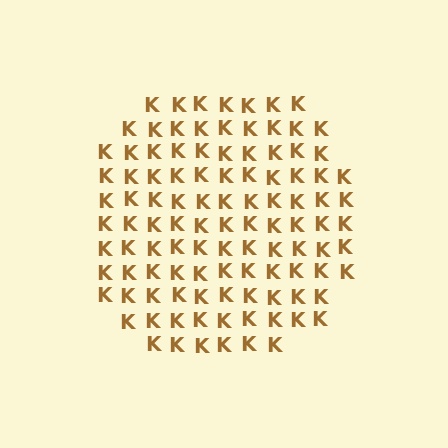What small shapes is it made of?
It is made of small letter K's.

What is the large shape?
The large shape is a circle.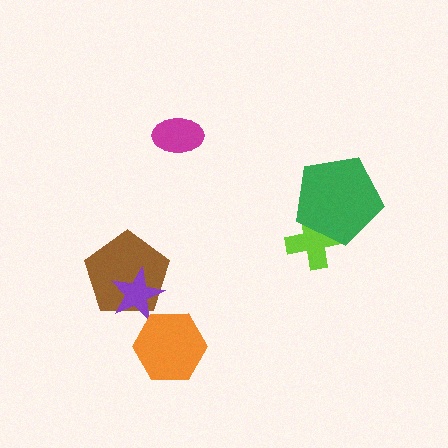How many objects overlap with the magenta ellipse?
0 objects overlap with the magenta ellipse.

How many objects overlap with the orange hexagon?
0 objects overlap with the orange hexagon.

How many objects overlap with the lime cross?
1 object overlaps with the lime cross.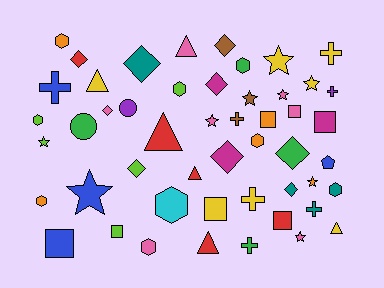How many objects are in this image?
There are 50 objects.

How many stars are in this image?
There are 9 stars.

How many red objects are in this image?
There are 5 red objects.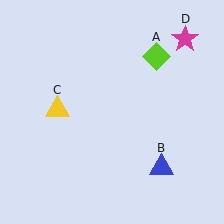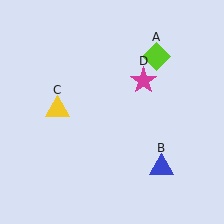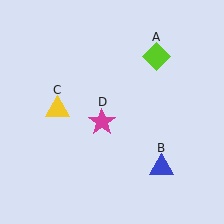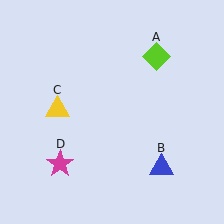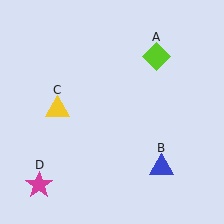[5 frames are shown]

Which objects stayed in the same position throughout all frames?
Lime diamond (object A) and blue triangle (object B) and yellow triangle (object C) remained stationary.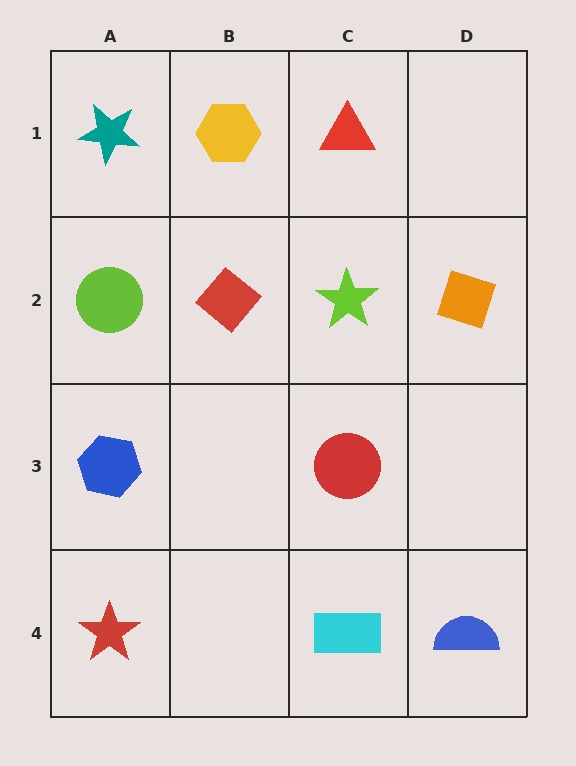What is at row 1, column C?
A red triangle.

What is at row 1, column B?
A yellow hexagon.